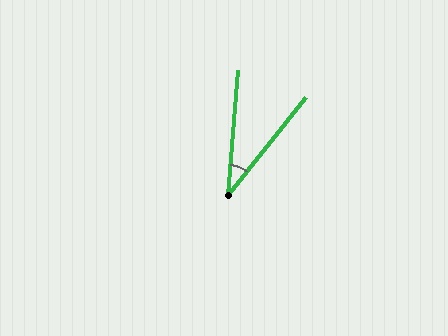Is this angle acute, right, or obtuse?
It is acute.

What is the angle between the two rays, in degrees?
Approximately 34 degrees.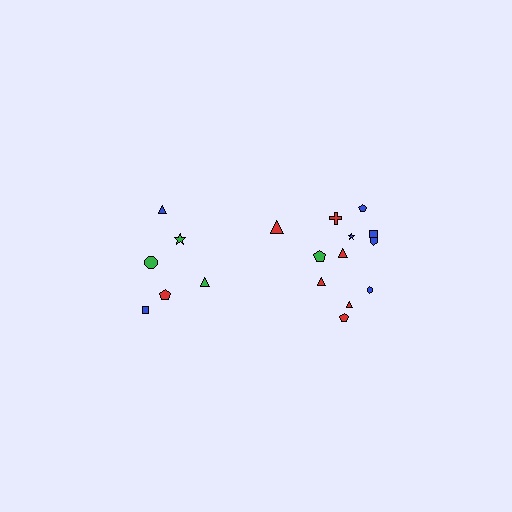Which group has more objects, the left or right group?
The right group.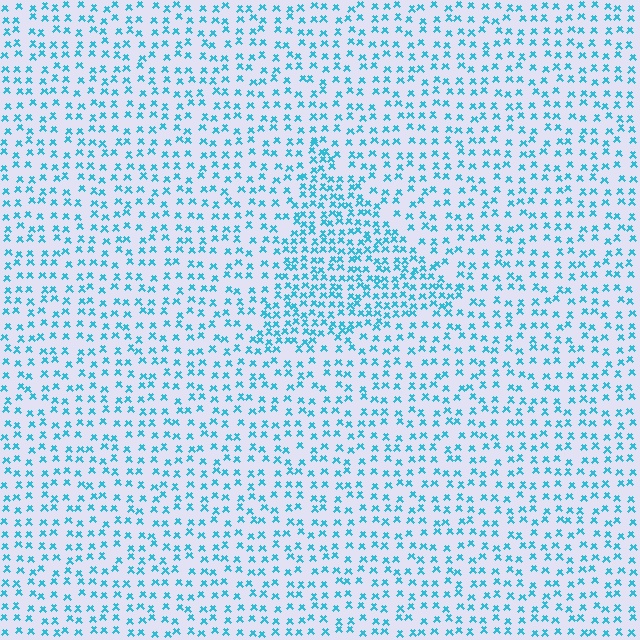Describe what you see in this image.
The image contains small cyan elements arranged at two different densities. A triangle-shaped region is visible where the elements are more densely packed than the surrounding area.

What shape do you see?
I see a triangle.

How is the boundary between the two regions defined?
The boundary is defined by a change in element density (approximately 1.8x ratio). All elements are the same color, size, and shape.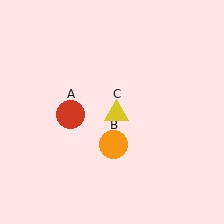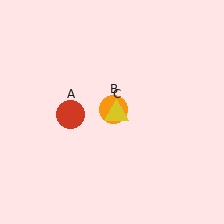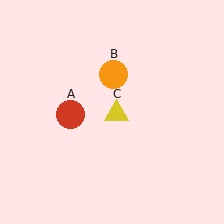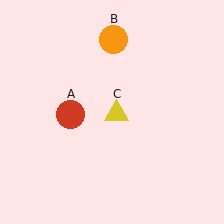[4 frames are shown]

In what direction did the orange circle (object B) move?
The orange circle (object B) moved up.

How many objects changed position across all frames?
1 object changed position: orange circle (object B).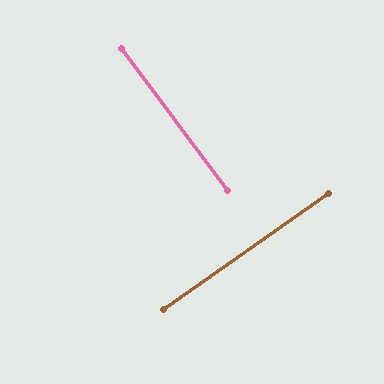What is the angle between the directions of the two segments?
Approximately 88 degrees.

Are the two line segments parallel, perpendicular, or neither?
Perpendicular — they meet at approximately 88°.